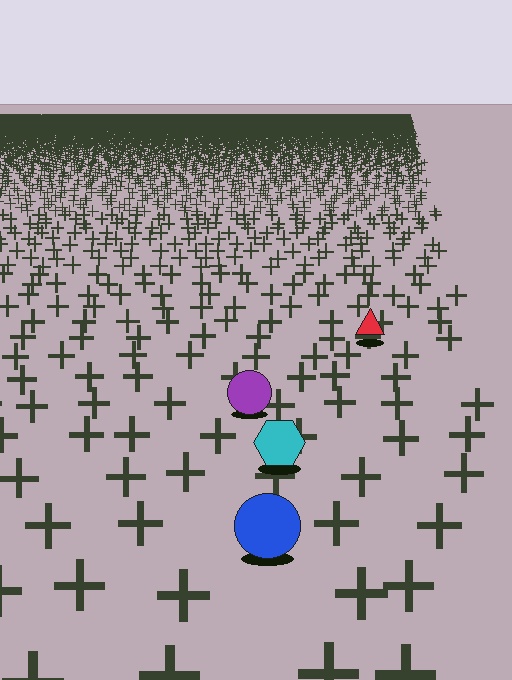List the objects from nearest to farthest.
From nearest to farthest: the blue circle, the cyan hexagon, the purple circle, the red triangle.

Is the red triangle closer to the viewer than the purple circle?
No. The purple circle is closer — you can tell from the texture gradient: the ground texture is coarser near it.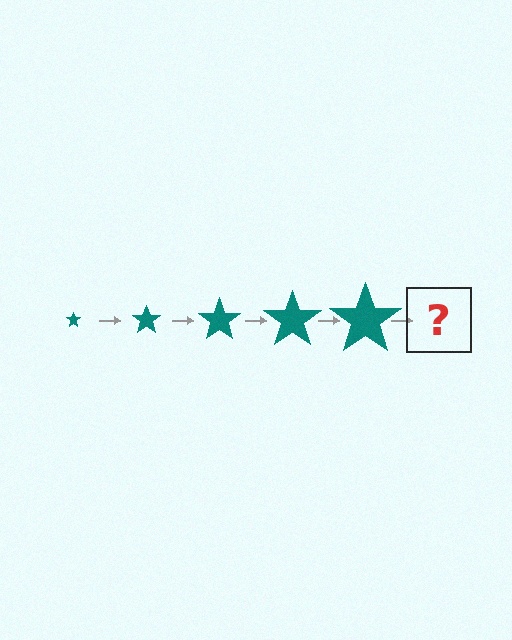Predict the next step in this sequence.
The next step is a teal star, larger than the previous one.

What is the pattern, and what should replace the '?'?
The pattern is that the star gets progressively larger each step. The '?' should be a teal star, larger than the previous one.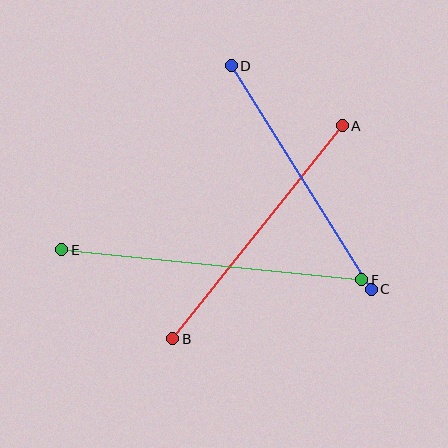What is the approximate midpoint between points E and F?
The midpoint is at approximately (212, 265) pixels.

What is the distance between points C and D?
The distance is approximately 264 pixels.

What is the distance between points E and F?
The distance is approximately 302 pixels.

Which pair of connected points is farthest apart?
Points E and F are farthest apart.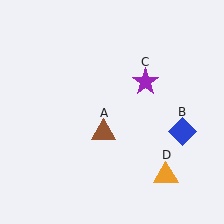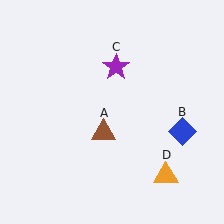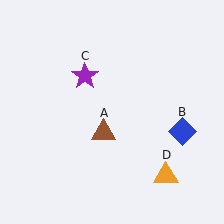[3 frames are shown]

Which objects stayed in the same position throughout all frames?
Brown triangle (object A) and blue diamond (object B) and orange triangle (object D) remained stationary.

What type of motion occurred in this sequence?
The purple star (object C) rotated counterclockwise around the center of the scene.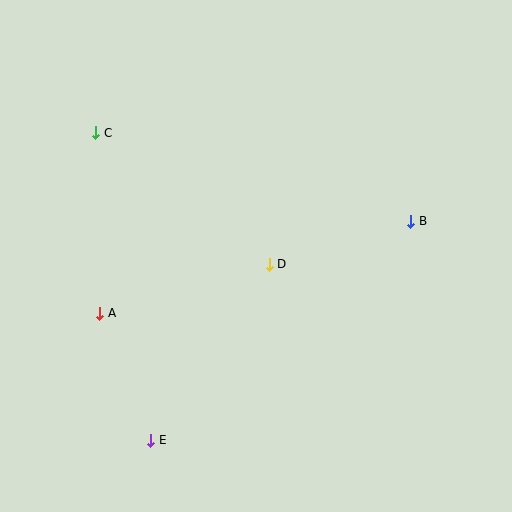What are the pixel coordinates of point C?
Point C is at (96, 133).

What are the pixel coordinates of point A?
Point A is at (100, 313).